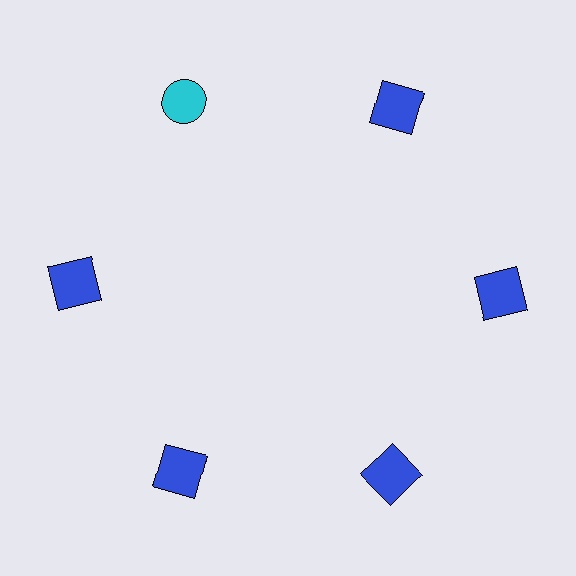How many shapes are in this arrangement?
There are 6 shapes arranged in a ring pattern.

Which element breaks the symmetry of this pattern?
The cyan circle at roughly the 11 o'clock position breaks the symmetry. All other shapes are blue squares.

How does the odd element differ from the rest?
It differs in both color (cyan instead of blue) and shape (circle instead of square).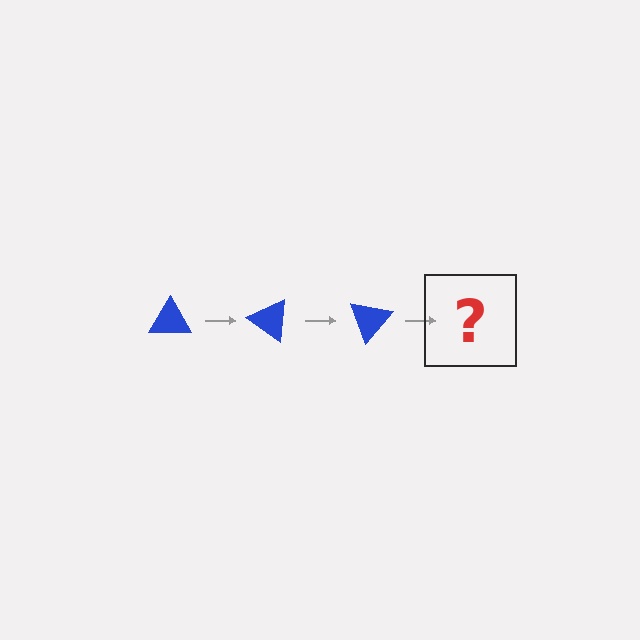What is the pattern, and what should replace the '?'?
The pattern is that the triangle rotates 35 degrees each step. The '?' should be a blue triangle rotated 105 degrees.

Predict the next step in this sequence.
The next step is a blue triangle rotated 105 degrees.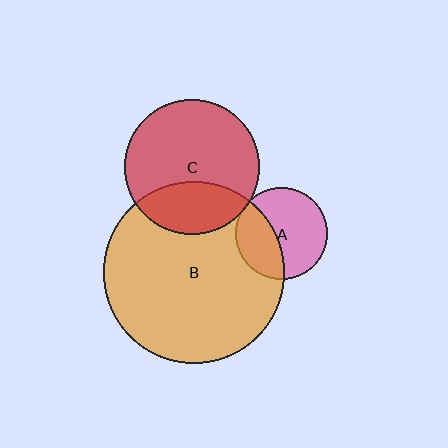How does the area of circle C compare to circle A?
Approximately 2.2 times.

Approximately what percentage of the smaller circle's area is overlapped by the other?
Approximately 30%.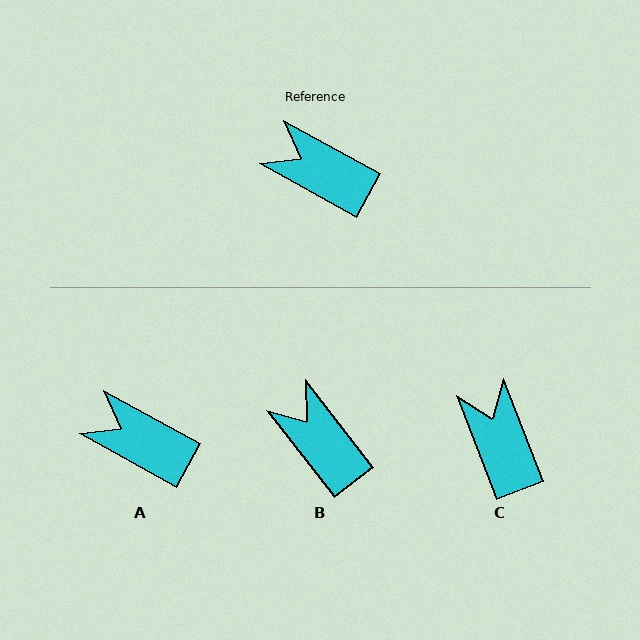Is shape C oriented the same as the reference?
No, it is off by about 40 degrees.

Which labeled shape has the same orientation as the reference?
A.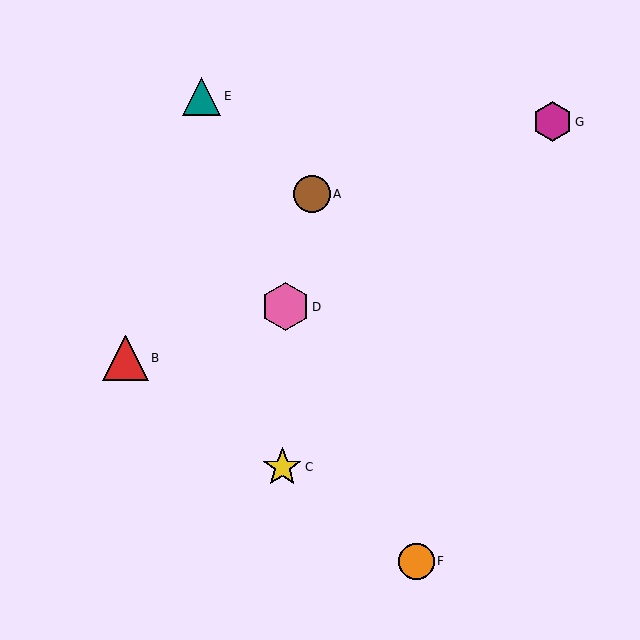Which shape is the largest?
The pink hexagon (labeled D) is the largest.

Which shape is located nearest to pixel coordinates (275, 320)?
The pink hexagon (labeled D) at (285, 307) is nearest to that location.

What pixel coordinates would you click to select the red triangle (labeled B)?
Click at (126, 358) to select the red triangle B.